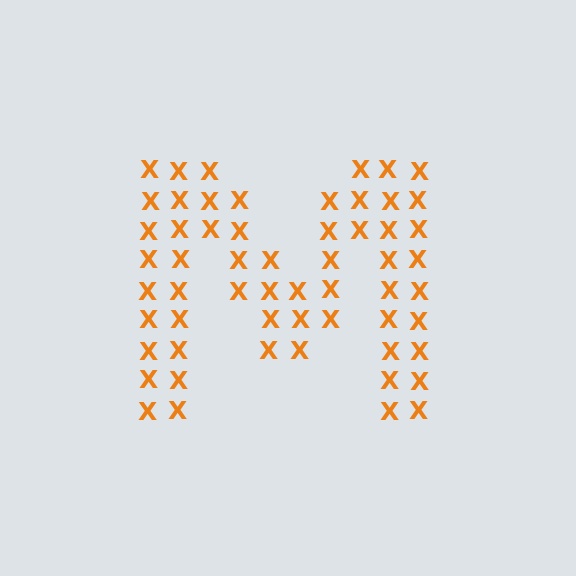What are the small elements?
The small elements are letter X's.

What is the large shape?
The large shape is the letter M.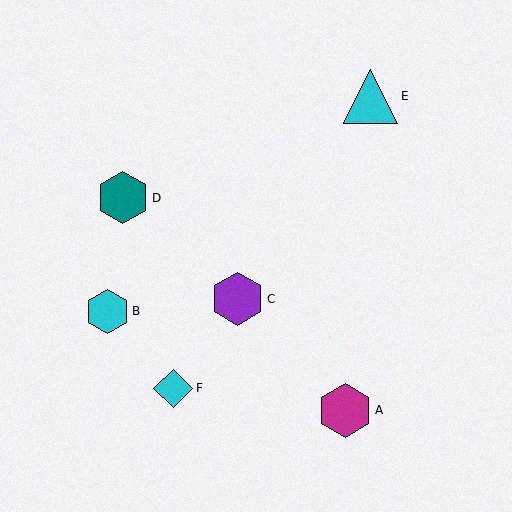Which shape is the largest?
The cyan triangle (labeled E) is the largest.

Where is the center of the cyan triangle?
The center of the cyan triangle is at (370, 96).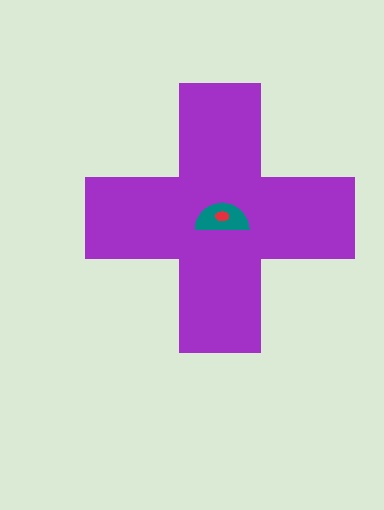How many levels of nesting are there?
3.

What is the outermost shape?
The purple cross.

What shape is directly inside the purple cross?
The teal semicircle.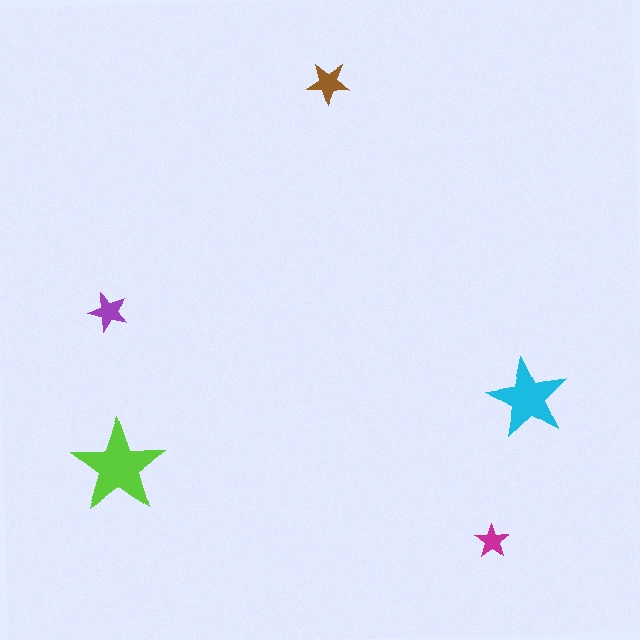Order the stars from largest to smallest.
the lime one, the cyan one, the brown one, the purple one, the magenta one.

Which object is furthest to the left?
The purple star is leftmost.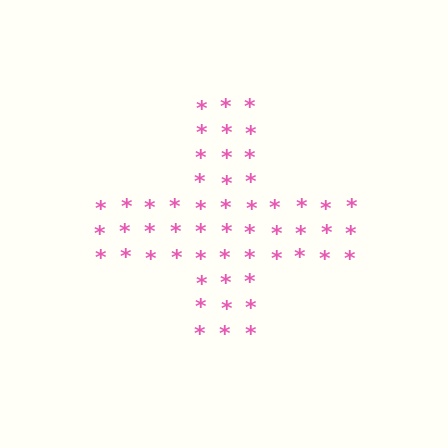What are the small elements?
The small elements are asterisks.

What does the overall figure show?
The overall figure shows a cross.